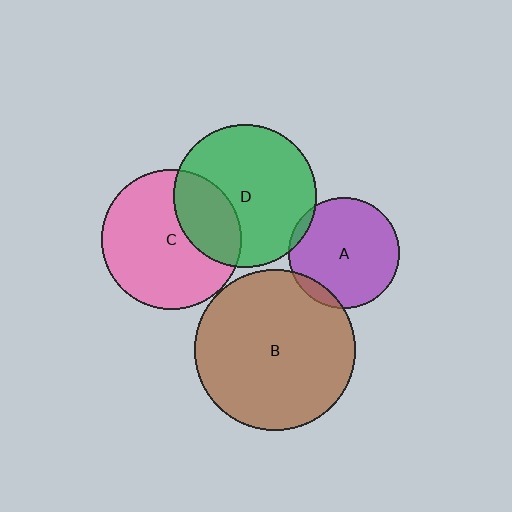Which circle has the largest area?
Circle B (brown).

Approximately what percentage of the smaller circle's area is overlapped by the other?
Approximately 5%.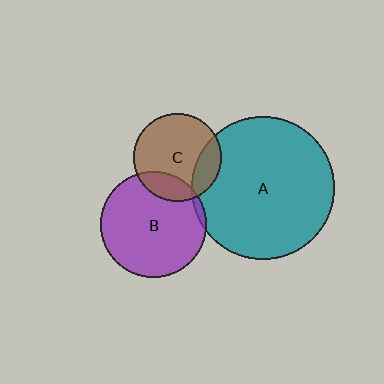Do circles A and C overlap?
Yes.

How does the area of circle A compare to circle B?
Approximately 1.8 times.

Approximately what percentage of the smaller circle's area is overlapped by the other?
Approximately 20%.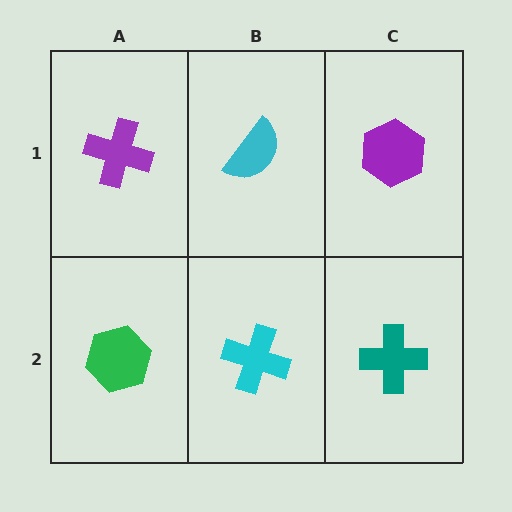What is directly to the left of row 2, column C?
A cyan cross.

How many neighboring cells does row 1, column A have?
2.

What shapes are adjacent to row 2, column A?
A purple cross (row 1, column A), a cyan cross (row 2, column B).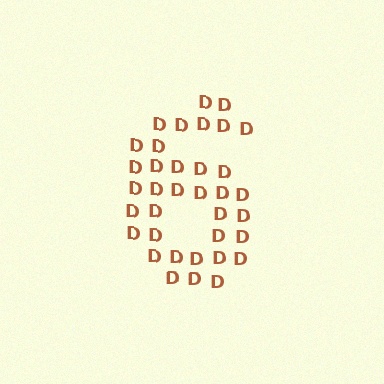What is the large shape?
The large shape is the digit 6.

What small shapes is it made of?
It is made of small letter D's.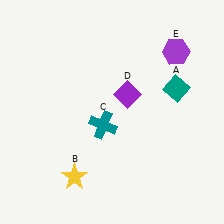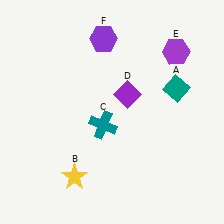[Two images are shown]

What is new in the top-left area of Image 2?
A purple hexagon (F) was added in the top-left area of Image 2.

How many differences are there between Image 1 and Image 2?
There is 1 difference between the two images.